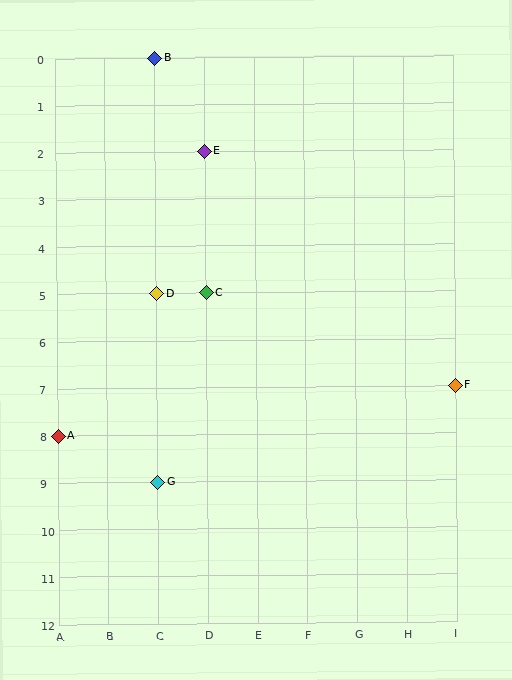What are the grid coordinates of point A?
Point A is at grid coordinates (A, 8).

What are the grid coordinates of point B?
Point B is at grid coordinates (C, 0).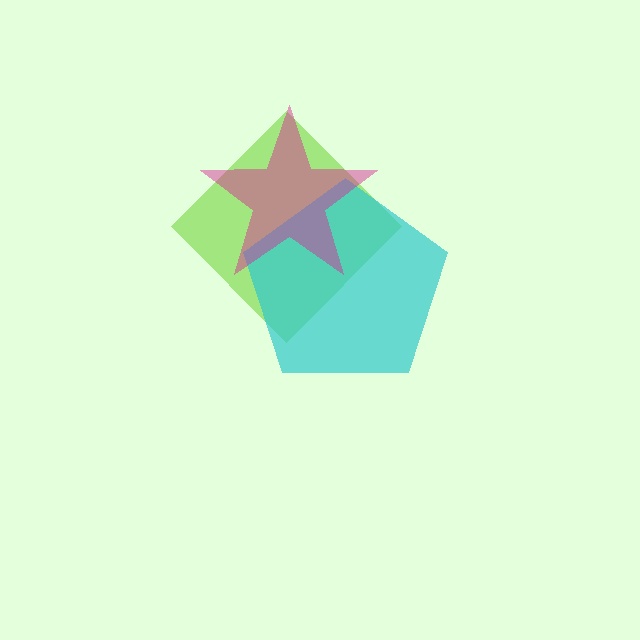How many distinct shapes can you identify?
There are 3 distinct shapes: a lime diamond, a cyan pentagon, a magenta star.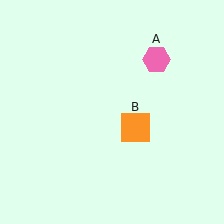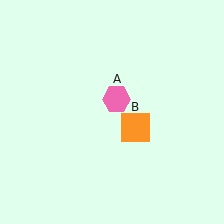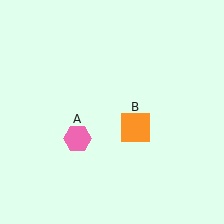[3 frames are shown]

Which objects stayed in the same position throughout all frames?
Orange square (object B) remained stationary.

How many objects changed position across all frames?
1 object changed position: pink hexagon (object A).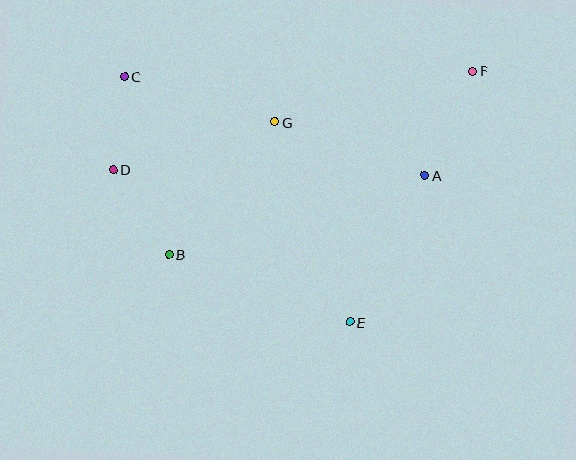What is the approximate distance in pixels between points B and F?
The distance between B and F is approximately 355 pixels.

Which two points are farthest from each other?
Points D and F are farthest from each other.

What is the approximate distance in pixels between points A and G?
The distance between A and G is approximately 159 pixels.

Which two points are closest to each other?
Points C and D are closest to each other.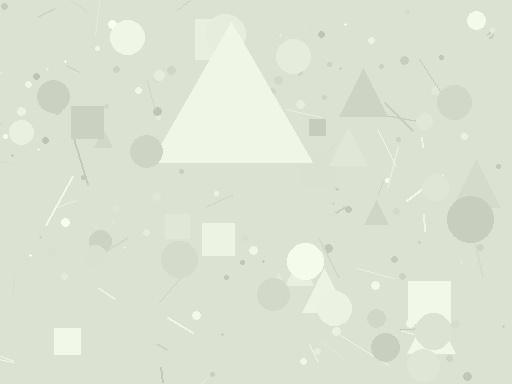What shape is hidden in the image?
A triangle is hidden in the image.